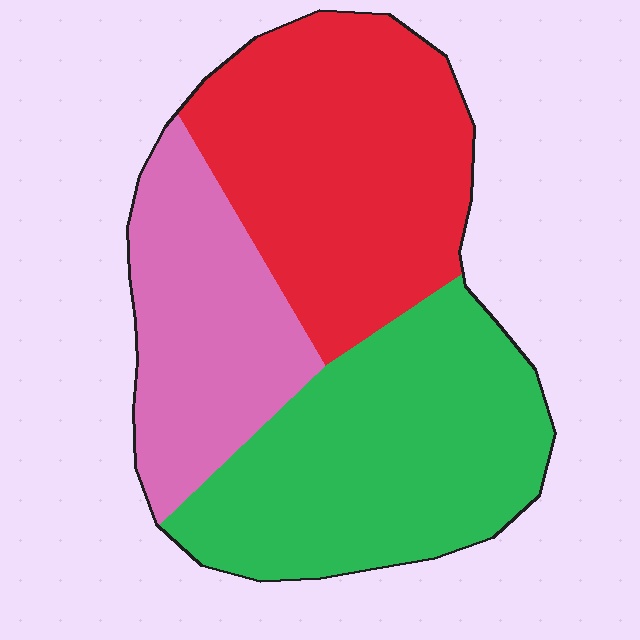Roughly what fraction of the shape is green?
Green covers about 40% of the shape.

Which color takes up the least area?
Pink, at roughly 25%.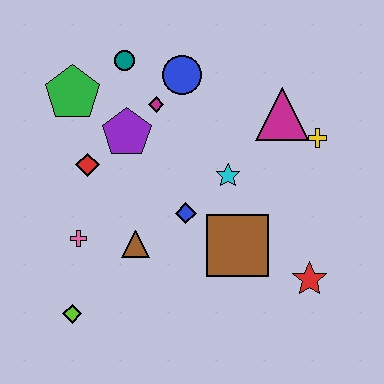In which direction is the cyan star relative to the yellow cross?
The cyan star is to the left of the yellow cross.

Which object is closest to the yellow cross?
The magenta triangle is closest to the yellow cross.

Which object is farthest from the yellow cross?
The lime diamond is farthest from the yellow cross.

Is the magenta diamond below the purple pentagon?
No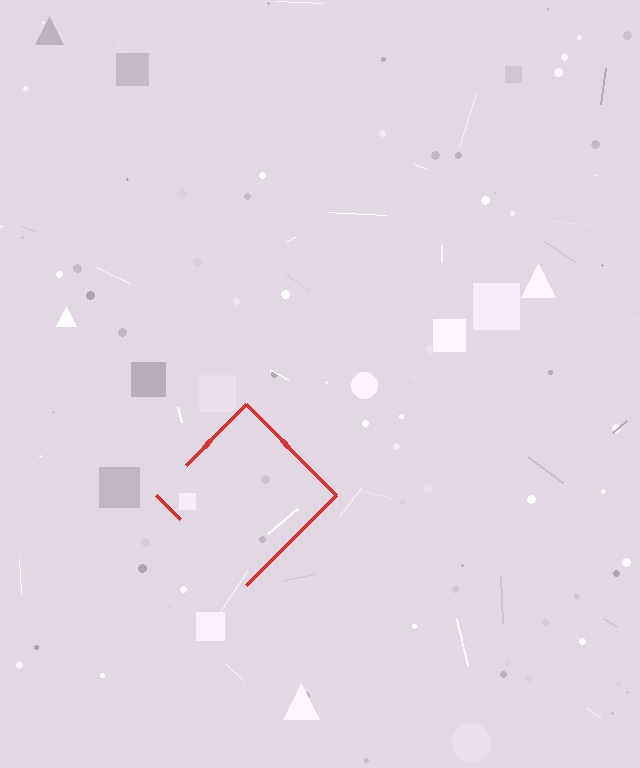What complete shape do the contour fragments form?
The contour fragments form a diamond.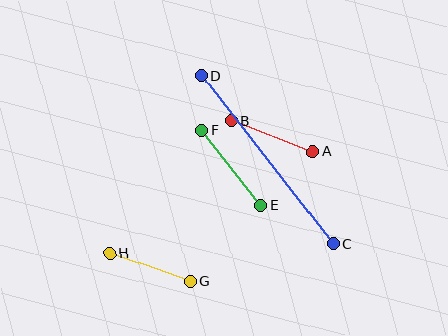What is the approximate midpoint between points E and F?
The midpoint is at approximately (231, 168) pixels.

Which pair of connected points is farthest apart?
Points C and D are farthest apart.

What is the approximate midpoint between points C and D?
The midpoint is at approximately (268, 160) pixels.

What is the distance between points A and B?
The distance is approximately 87 pixels.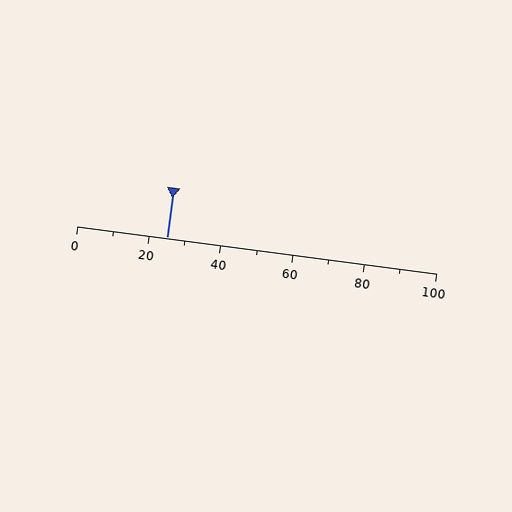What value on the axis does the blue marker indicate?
The marker indicates approximately 25.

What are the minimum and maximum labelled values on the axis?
The axis runs from 0 to 100.